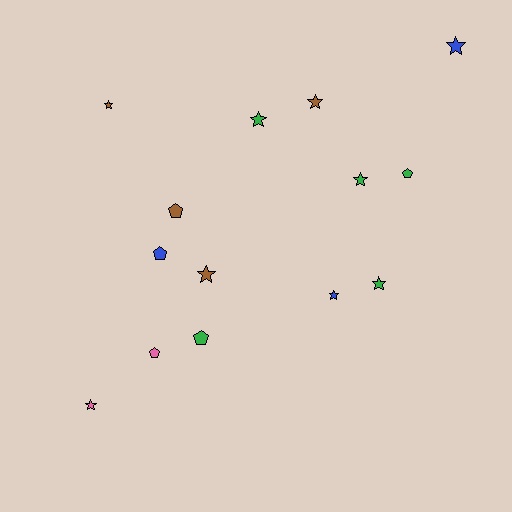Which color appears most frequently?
Green, with 5 objects.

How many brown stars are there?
There are 3 brown stars.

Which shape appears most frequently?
Star, with 9 objects.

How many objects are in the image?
There are 14 objects.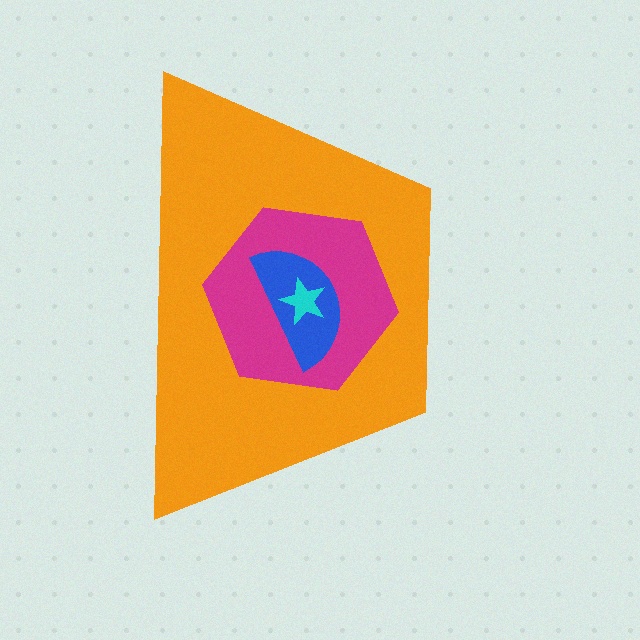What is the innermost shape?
The cyan star.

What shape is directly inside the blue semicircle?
The cyan star.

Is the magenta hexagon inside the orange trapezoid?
Yes.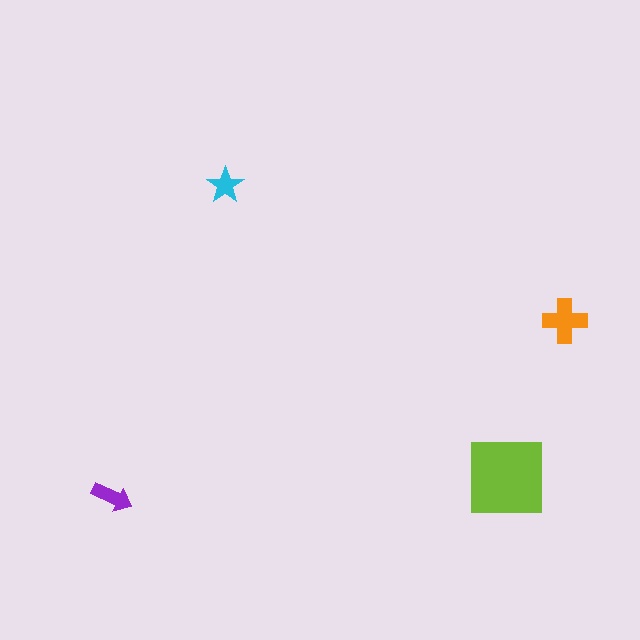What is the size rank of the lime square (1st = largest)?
1st.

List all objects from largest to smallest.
The lime square, the orange cross, the purple arrow, the cyan star.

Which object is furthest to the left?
The purple arrow is leftmost.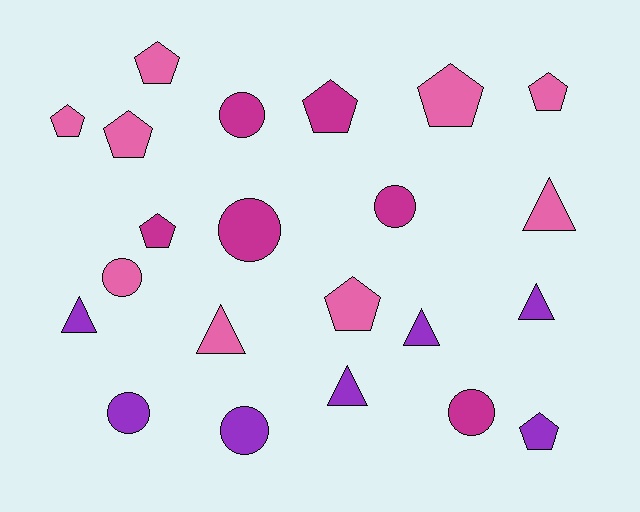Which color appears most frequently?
Pink, with 9 objects.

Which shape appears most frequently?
Pentagon, with 9 objects.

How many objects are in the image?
There are 22 objects.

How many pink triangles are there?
There are 2 pink triangles.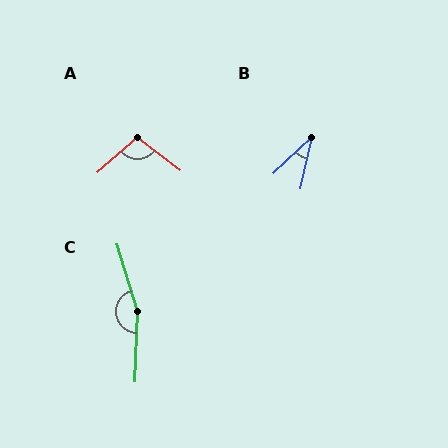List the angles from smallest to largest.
B (34°), A (101°), C (161°).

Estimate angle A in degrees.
Approximately 101 degrees.